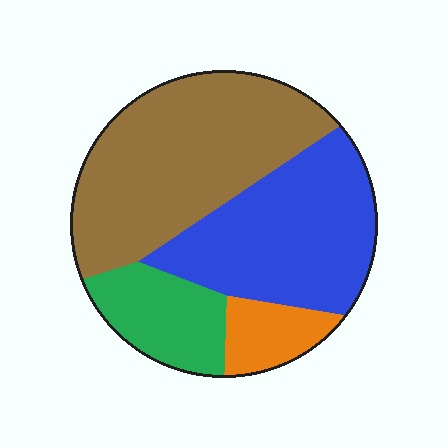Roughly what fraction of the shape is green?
Green takes up less than a sixth of the shape.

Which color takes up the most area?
Brown, at roughly 40%.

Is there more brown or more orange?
Brown.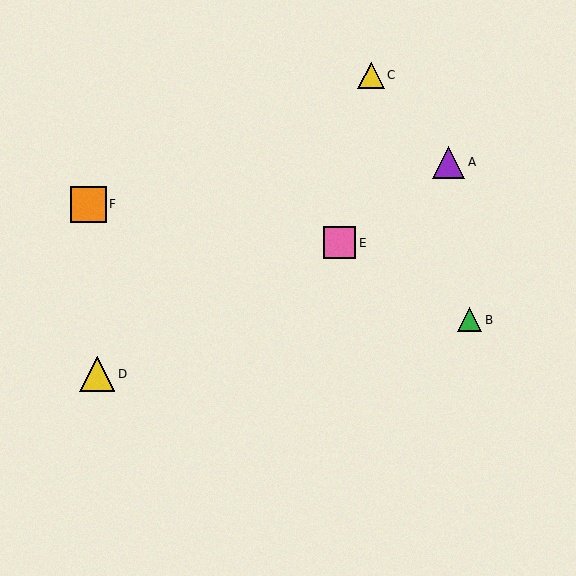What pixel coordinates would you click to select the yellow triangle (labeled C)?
Click at (371, 75) to select the yellow triangle C.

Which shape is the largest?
The orange square (labeled F) is the largest.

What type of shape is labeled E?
Shape E is a pink square.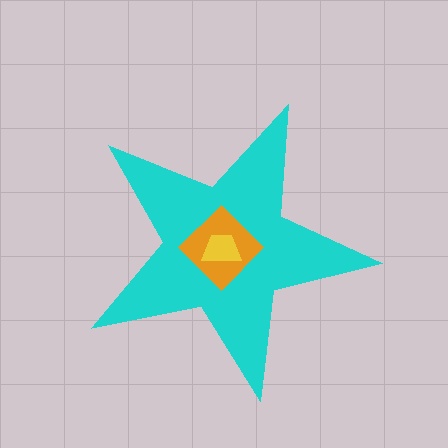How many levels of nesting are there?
3.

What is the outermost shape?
The cyan star.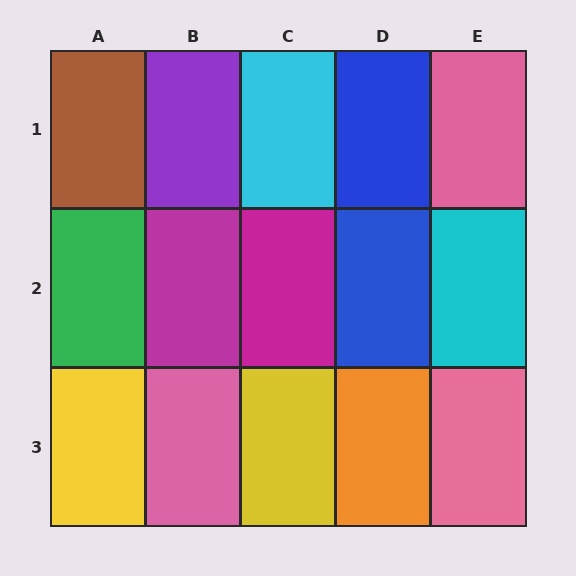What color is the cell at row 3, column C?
Yellow.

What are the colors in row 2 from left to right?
Green, magenta, magenta, blue, cyan.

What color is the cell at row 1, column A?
Brown.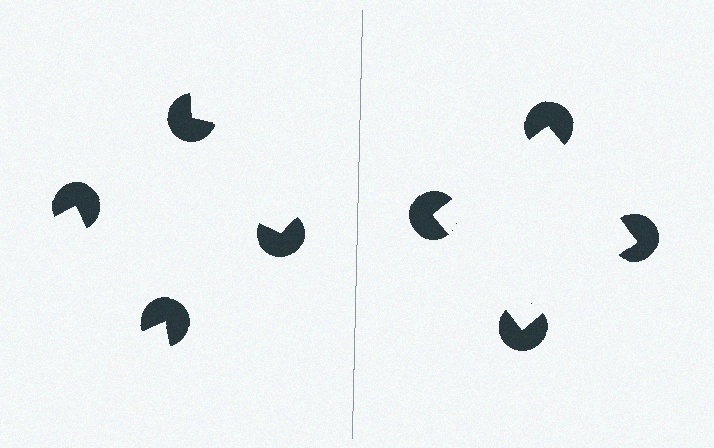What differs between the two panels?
The pac-man discs are positioned identically on both sides; only the wedge orientations differ. On the right they align to a square; on the left they are misaligned.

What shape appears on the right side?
An illusory square.